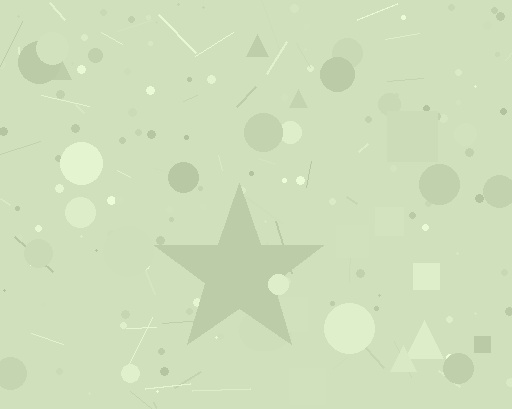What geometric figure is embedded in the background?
A star is embedded in the background.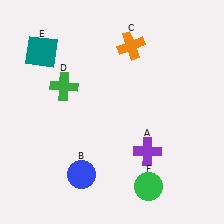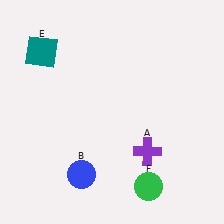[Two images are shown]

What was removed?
The orange cross (C), the green cross (D) were removed in Image 2.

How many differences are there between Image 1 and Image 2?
There are 2 differences between the two images.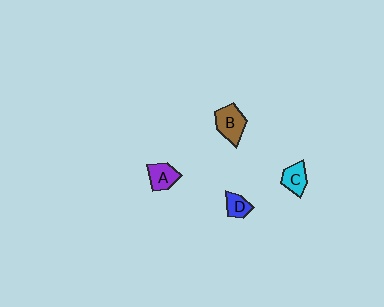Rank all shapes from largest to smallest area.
From largest to smallest: B (brown), A (purple), C (cyan), D (blue).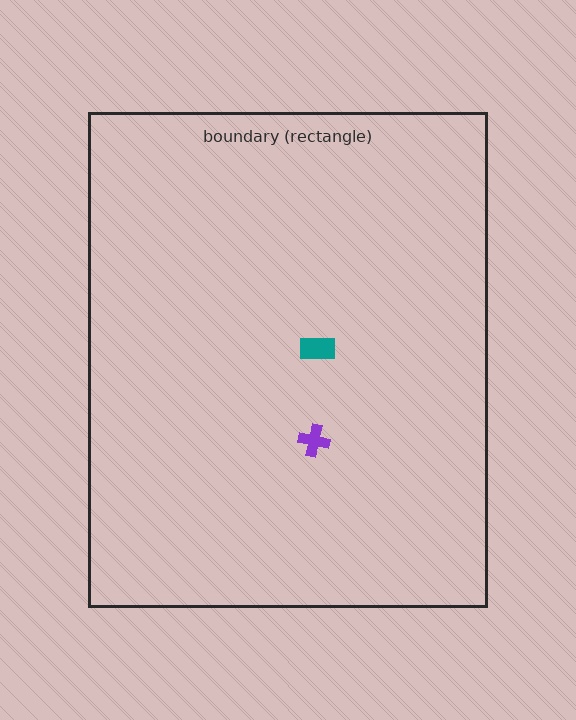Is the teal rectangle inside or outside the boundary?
Inside.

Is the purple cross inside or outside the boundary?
Inside.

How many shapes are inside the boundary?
2 inside, 0 outside.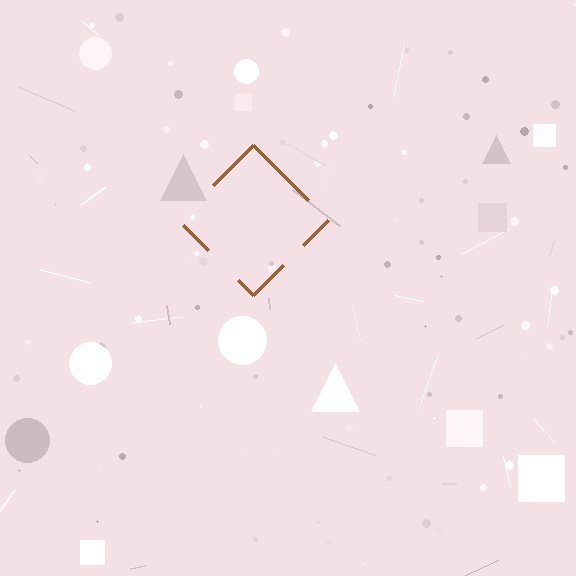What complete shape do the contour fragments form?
The contour fragments form a diamond.